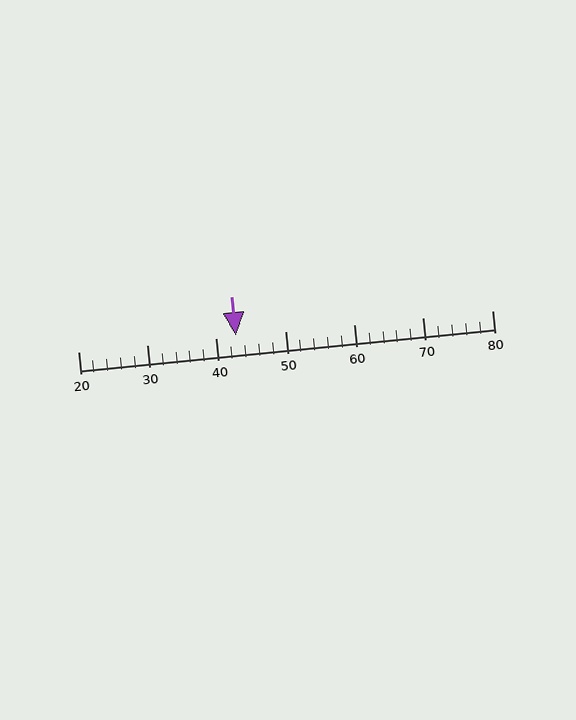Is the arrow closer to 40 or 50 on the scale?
The arrow is closer to 40.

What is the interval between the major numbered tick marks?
The major tick marks are spaced 10 units apart.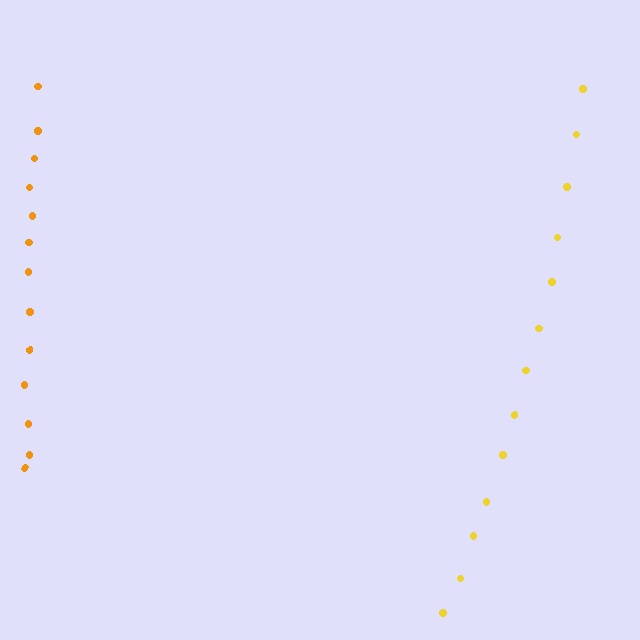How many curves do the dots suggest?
There are 2 distinct paths.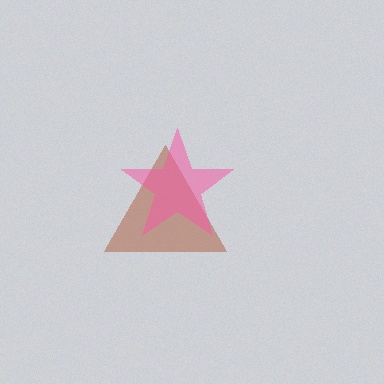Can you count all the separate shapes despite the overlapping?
Yes, there are 2 separate shapes.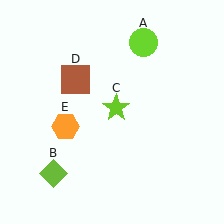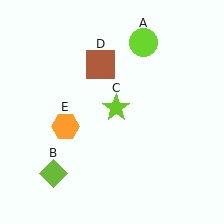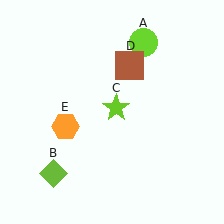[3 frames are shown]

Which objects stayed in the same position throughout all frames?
Lime circle (object A) and lime diamond (object B) and lime star (object C) and orange hexagon (object E) remained stationary.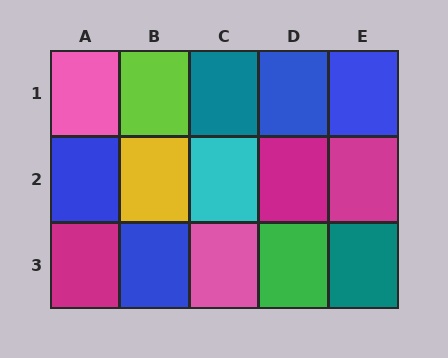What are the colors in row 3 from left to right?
Magenta, blue, pink, green, teal.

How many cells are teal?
2 cells are teal.